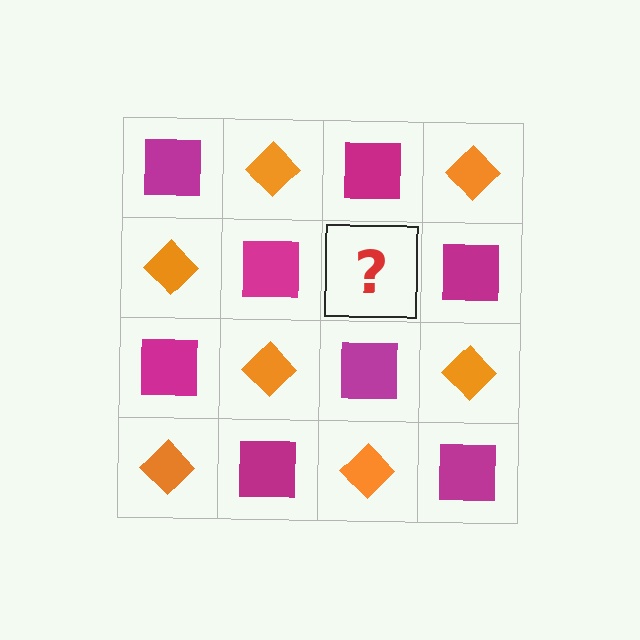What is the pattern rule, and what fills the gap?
The rule is that it alternates magenta square and orange diamond in a checkerboard pattern. The gap should be filled with an orange diamond.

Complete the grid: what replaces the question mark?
The question mark should be replaced with an orange diamond.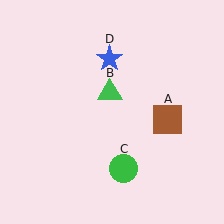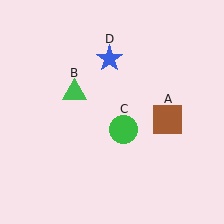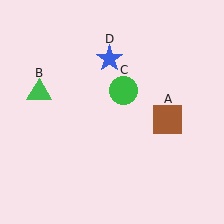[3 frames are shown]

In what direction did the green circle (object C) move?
The green circle (object C) moved up.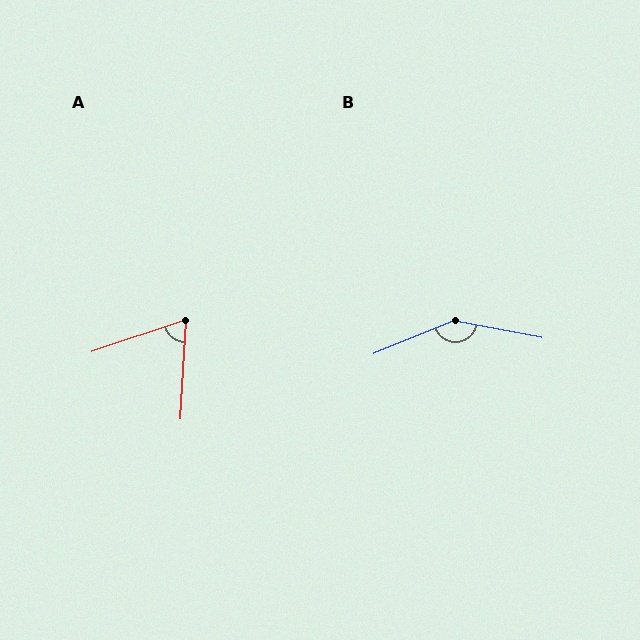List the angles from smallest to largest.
A (68°), B (147°).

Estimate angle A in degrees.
Approximately 68 degrees.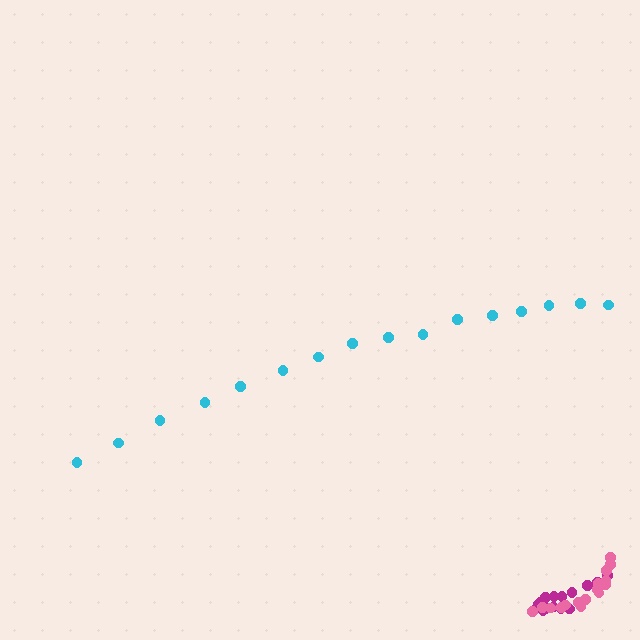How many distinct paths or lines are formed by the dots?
There are 3 distinct paths.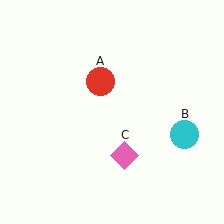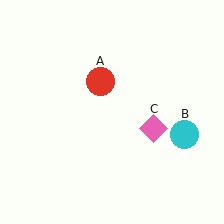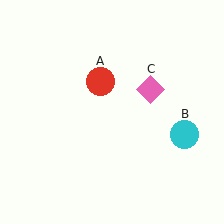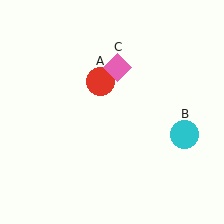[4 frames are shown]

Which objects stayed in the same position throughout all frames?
Red circle (object A) and cyan circle (object B) remained stationary.